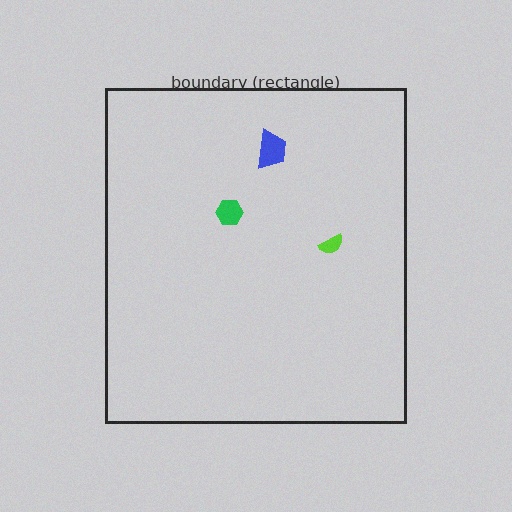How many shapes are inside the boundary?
3 inside, 0 outside.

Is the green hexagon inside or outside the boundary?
Inside.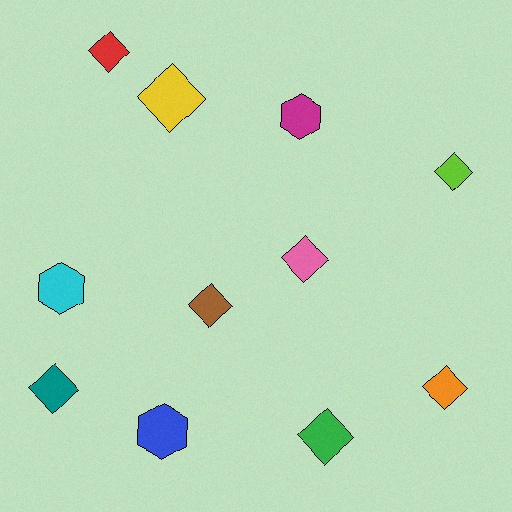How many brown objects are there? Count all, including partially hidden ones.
There is 1 brown object.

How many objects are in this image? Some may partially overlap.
There are 11 objects.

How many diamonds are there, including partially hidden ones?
There are 8 diamonds.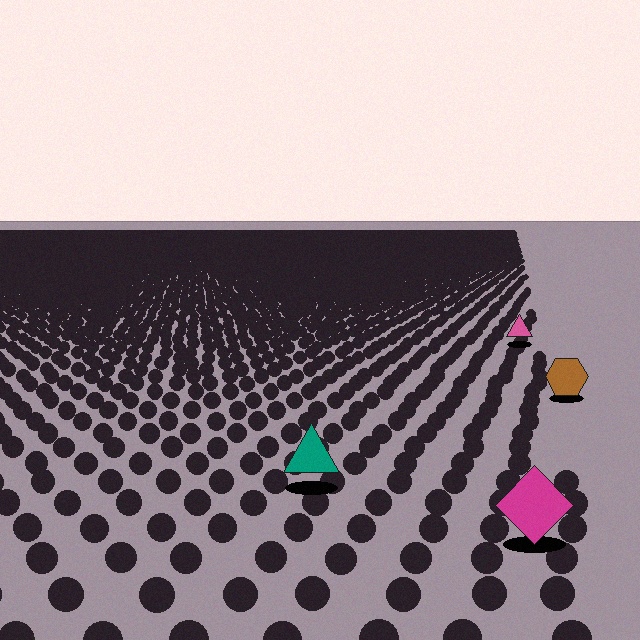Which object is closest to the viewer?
The magenta diamond is closest. The texture marks near it are larger and more spread out.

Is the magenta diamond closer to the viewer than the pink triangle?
Yes. The magenta diamond is closer — you can tell from the texture gradient: the ground texture is coarser near it.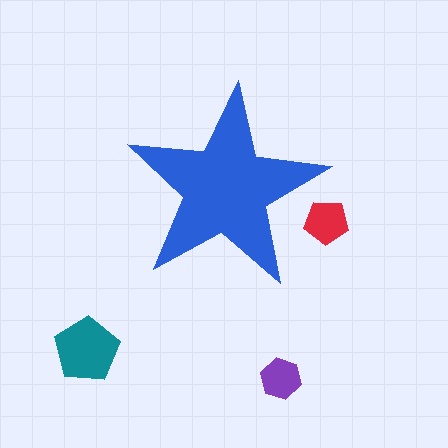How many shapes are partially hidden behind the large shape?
1 shape is partially hidden.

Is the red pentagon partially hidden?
Yes, the red pentagon is partially hidden behind the blue star.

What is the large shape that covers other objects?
A blue star.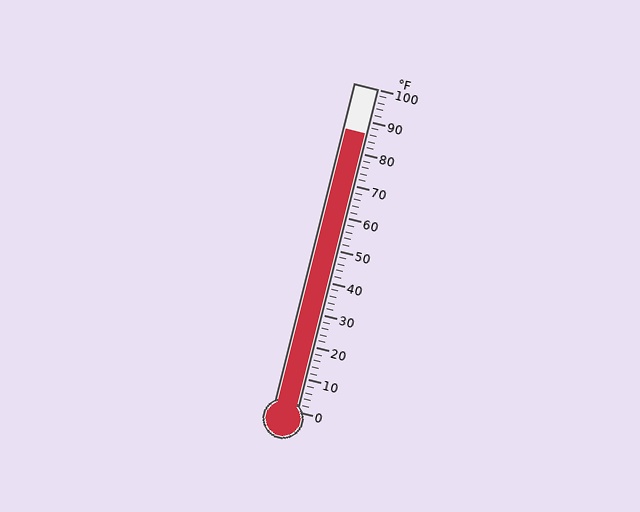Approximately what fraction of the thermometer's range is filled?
The thermometer is filled to approximately 85% of its range.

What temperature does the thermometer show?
The thermometer shows approximately 86°F.